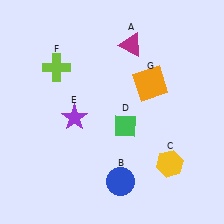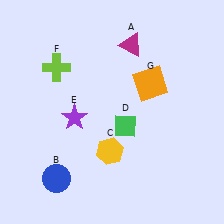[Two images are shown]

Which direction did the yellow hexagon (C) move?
The yellow hexagon (C) moved left.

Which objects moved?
The objects that moved are: the blue circle (B), the yellow hexagon (C).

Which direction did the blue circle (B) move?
The blue circle (B) moved left.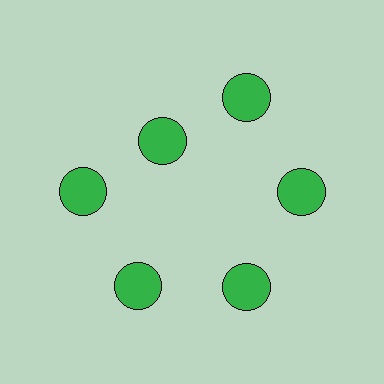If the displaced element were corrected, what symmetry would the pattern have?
It would have 6-fold rotational symmetry — the pattern would map onto itself every 60 degrees.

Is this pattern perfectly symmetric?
No. The 6 green circles are arranged in a ring, but one element near the 11 o'clock position is pulled inward toward the center, breaking the 6-fold rotational symmetry.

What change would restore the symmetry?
The symmetry would be restored by moving it outward, back onto the ring so that all 6 circles sit at equal angles and equal distance from the center.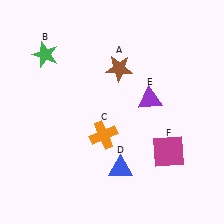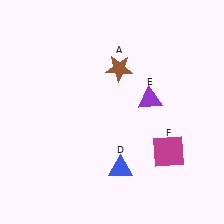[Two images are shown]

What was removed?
The green star (B), the orange cross (C) were removed in Image 2.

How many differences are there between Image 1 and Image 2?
There are 2 differences between the two images.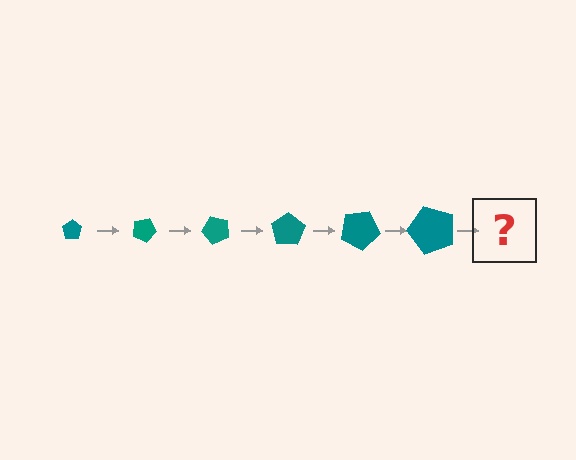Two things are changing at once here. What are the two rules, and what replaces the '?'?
The two rules are that the pentagon grows larger each step and it rotates 25 degrees each step. The '?' should be a pentagon, larger than the previous one and rotated 150 degrees from the start.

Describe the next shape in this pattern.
It should be a pentagon, larger than the previous one and rotated 150 degrees from the start.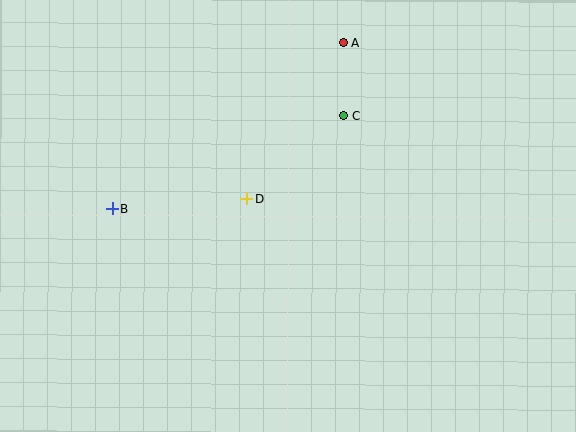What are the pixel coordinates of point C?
Point C is at (344, 116).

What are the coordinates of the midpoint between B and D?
The midpoint between B and D is at (180, 204).